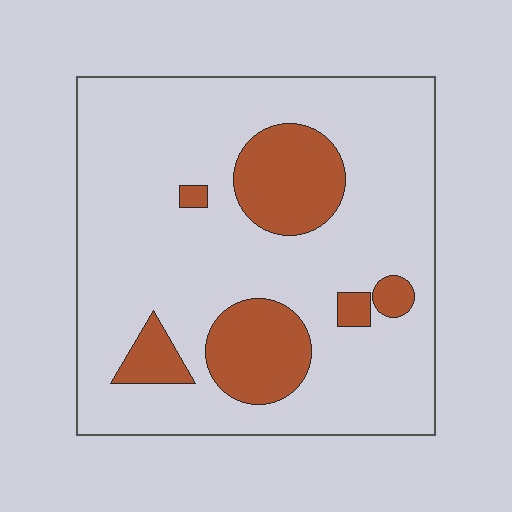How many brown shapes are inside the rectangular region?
6.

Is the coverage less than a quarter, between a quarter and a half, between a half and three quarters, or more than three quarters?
Less than a quarter.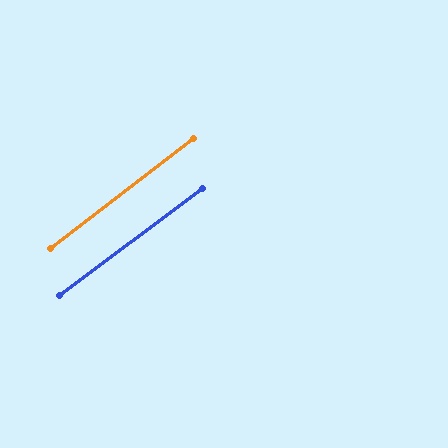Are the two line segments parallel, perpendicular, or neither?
Parallel — their directions differ by only 0.8°.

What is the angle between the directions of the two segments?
Approximately 1 degree.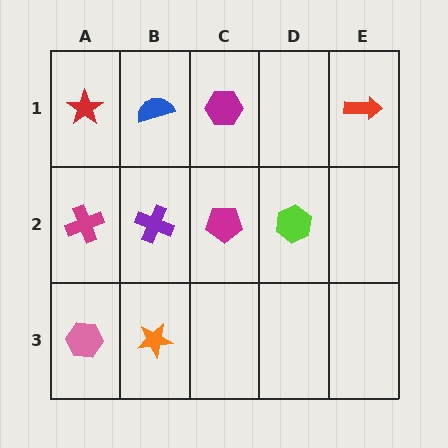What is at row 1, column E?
A red arrow.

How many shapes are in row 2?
4 shapes.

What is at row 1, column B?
A blue semicircle.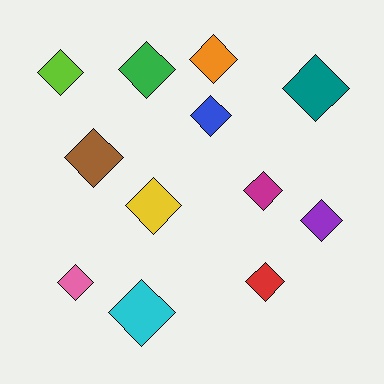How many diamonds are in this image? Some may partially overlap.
There are 12 diamonds.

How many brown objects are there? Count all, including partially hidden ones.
There is 1 brown object.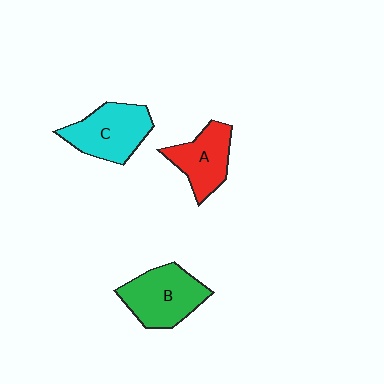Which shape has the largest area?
Shape B (green).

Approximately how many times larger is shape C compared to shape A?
Approximately 1.2 times.